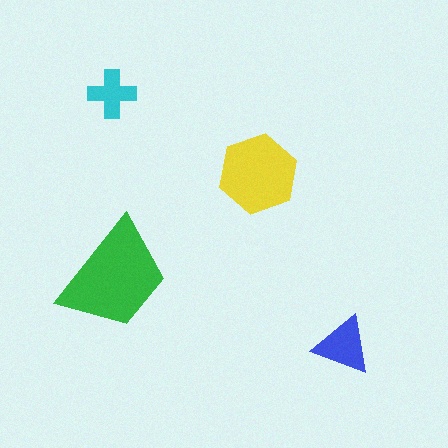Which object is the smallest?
The cyan cross.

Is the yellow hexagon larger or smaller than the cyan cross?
Larger.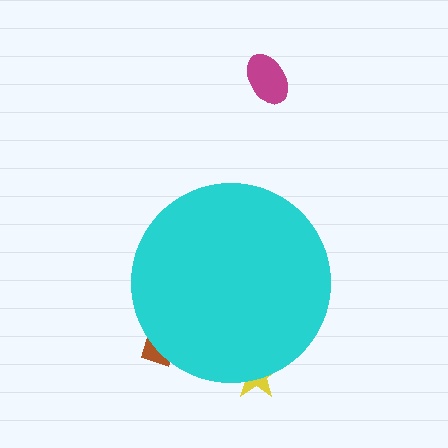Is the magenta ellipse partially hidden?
No, the magenta ellipse is fully visible.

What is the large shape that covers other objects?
A cyan circle.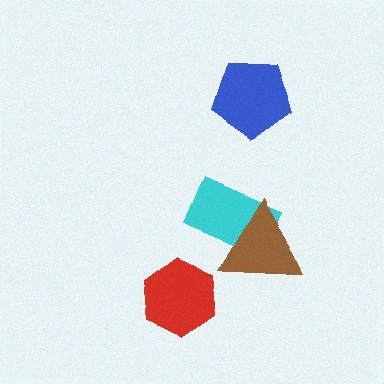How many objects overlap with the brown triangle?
1 object overlaps with the brown triangle.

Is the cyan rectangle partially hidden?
Yes, it is partially covered by another shape.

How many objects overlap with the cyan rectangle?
1 object overlaps with the cyan rectangle.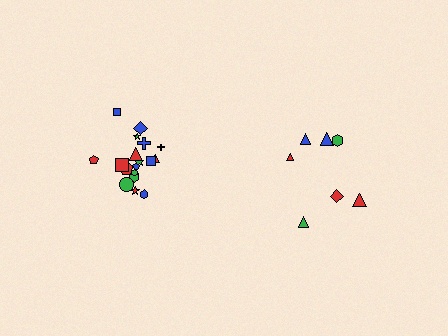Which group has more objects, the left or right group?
The left group.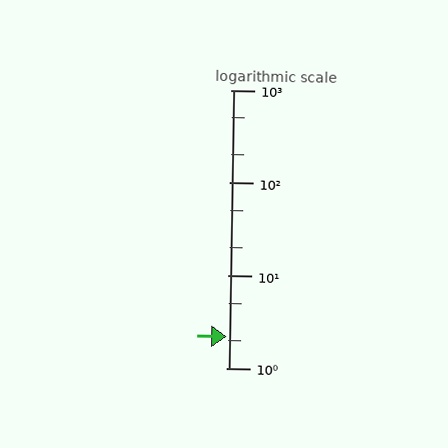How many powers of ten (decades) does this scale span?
The scale spans 3 decades, from 1 to 1000.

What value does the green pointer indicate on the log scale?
The pointer indicates approximately 2.2.